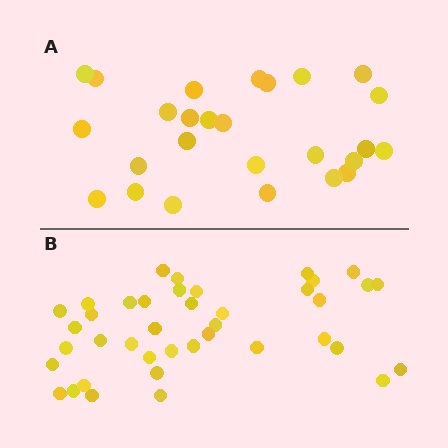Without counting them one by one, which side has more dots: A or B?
Region B (the bottom region) has more dots.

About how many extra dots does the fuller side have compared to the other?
Region B has approximately 15 more dots than region A.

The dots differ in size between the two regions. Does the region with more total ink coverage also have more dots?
No. Region A has more total ink coverage because its dots are larger, but region B actually contains more individual dots. Total area can be misleading — the number of items is what matters here.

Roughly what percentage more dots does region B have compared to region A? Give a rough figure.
About 55% more.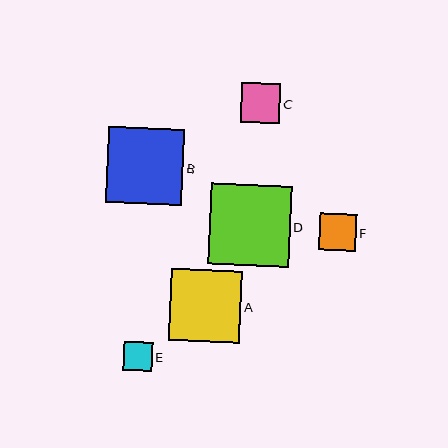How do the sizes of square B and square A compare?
Square B and square A are approximately the same size.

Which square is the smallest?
Square E is the smallest with a size of approximately 29 pixels.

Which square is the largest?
Square D is the largest with a size of approximately 81 pixels.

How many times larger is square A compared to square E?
Square A is approximately 2.5 times the size of square E.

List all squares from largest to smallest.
From largest to smallest: D, B, A, C, F, E.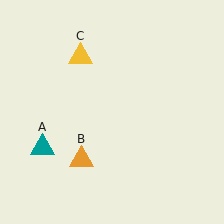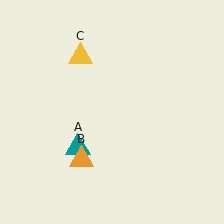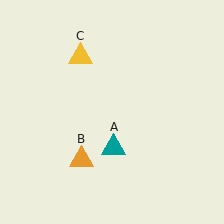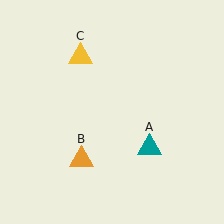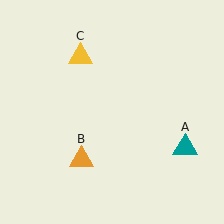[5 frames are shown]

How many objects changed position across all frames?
1 object changed position: teal triangle (object A).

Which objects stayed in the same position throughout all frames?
Orange triangle (object B) and yellow triangle (object C) remained stationary.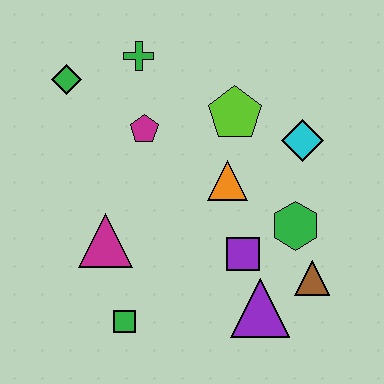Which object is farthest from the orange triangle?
The green diamond is farthest from the orange triangle.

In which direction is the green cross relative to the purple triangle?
The green cross is above the purple triangle.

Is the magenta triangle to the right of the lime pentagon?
No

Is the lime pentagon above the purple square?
Yes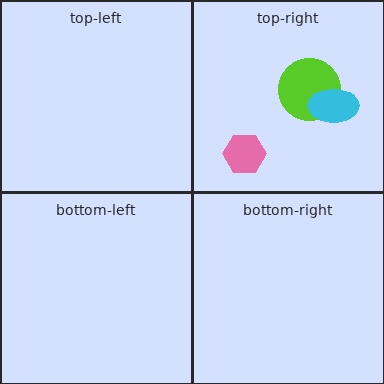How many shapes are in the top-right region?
3.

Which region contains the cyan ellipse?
The top-right region.